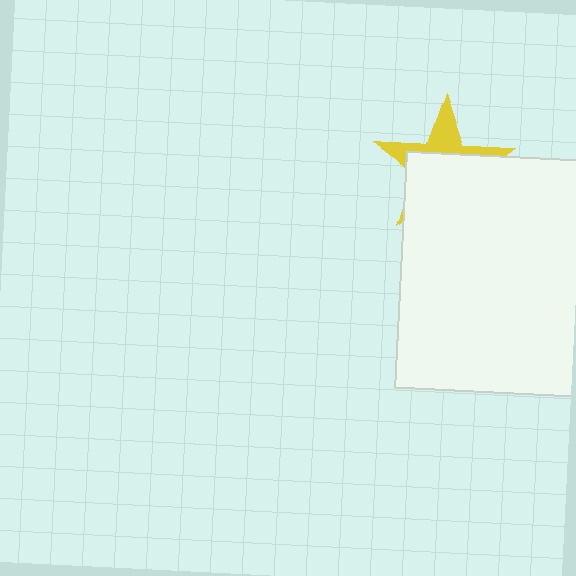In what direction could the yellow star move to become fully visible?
The yellow star could move up. That would shift it out from behind the white rectangle entirely.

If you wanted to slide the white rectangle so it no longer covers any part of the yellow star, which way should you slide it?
Slide it down — that is the most direct way to separate the two shapes.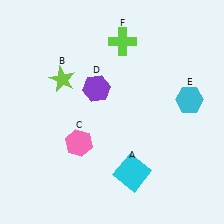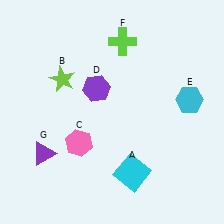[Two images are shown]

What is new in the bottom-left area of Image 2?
A purple triangle (G) was added in the bottom-left area of Image 2.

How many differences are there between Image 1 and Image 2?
There is 1 difference between the two images.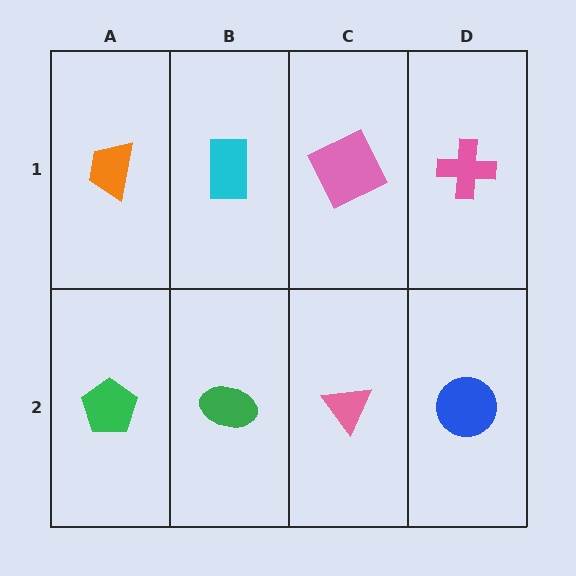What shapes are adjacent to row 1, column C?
A pink triangle (row 2, column C), a cyan rectangle (row 1, column B), a pink cross (row 1, column D).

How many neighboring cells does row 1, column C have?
3.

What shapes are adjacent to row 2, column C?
A pink square (row 1, column C), a green ellipse (row 2, column B), a blue circle (row 2, column D).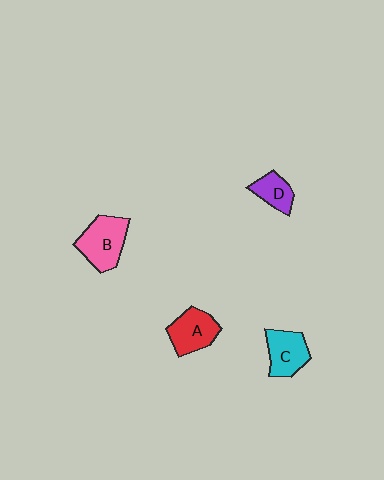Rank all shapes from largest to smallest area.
From largest to smallest: B (pink), A (red), C (cyan), D (purple).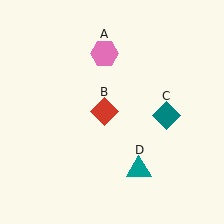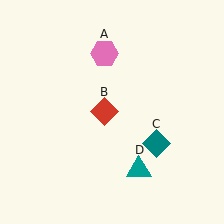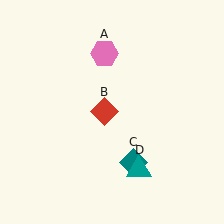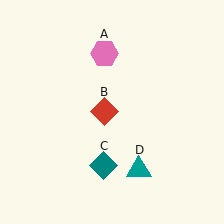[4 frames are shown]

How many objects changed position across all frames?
1 object changed position: teal diamond (object C).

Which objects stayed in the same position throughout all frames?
Pink hexagon (object A) and red diamond (object B) and teal triangle (object D) remained stationary.